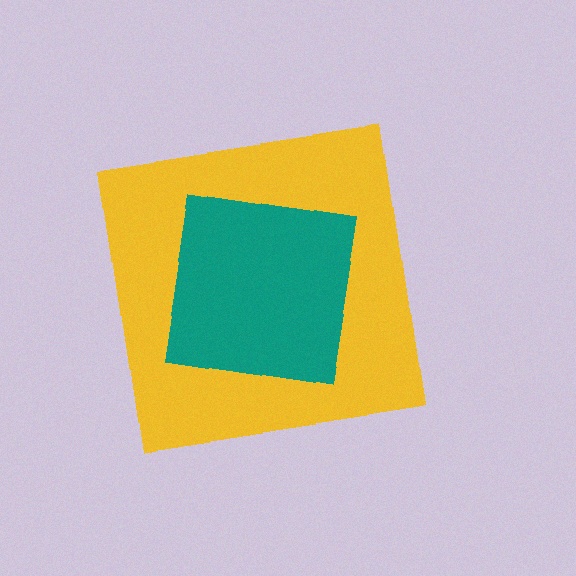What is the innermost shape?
The teal square.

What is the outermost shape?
The yellow square.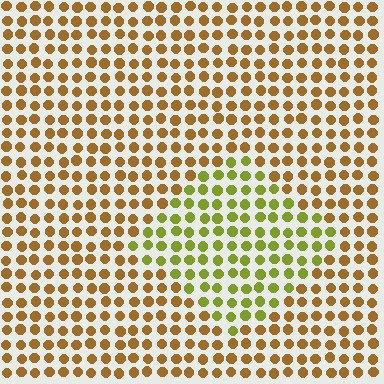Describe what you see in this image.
The image is filled with small brown elements in a uniform arrangement. A diamond-shaped region is visible where the elements are tinted to a slightly different hue, forming a subtle color boundary.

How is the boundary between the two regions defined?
The boundary is defined purely by a slight shift in hue (about 42 degrees). Spacing, size, and orientation are identical on both sides.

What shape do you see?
I see a diamond.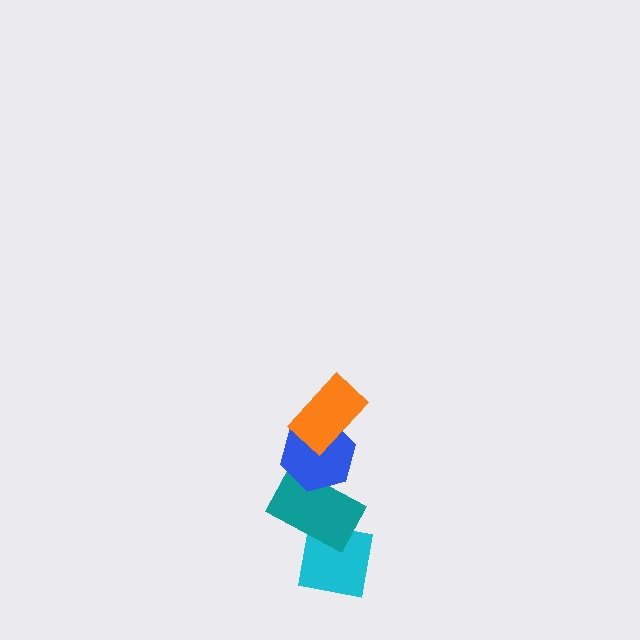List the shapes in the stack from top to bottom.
From top to bottom: the orange rectangle, the blue hexagon, the teal rectangle, the cyan square.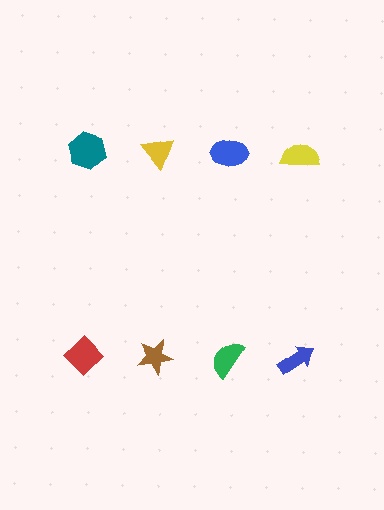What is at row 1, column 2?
A yellow triangle.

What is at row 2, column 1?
A red diamond.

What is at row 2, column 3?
A green semicircle.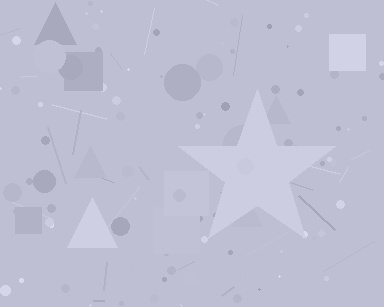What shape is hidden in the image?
A star is hidden in the image.